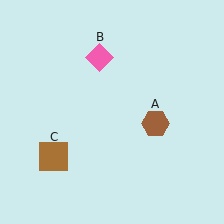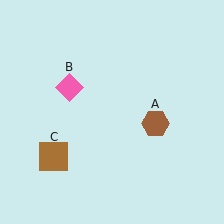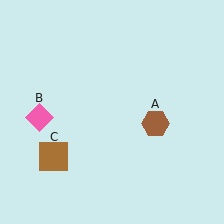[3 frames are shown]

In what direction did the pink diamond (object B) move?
The pink diamond (object B) moved down and to the left.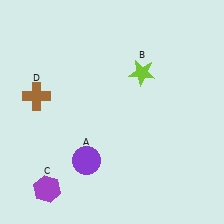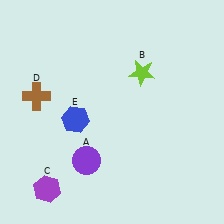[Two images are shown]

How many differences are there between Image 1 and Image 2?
There is 1 difference between the two images.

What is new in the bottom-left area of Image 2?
A blue hexagon (E) was added in the bottom-left area of Image 2.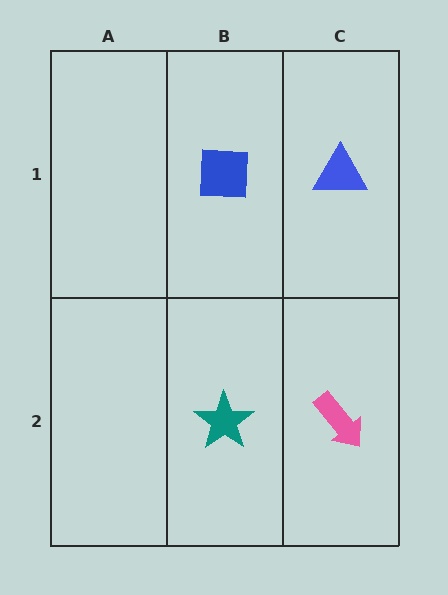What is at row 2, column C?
A pink arrow.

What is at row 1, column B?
A blue square.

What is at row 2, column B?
A teal star.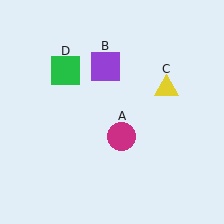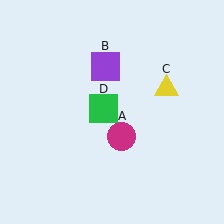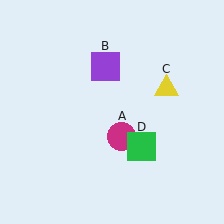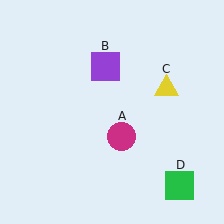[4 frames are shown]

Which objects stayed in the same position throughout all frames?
Magenta circle (object A) and purple square (object B) and yellow triangle (object C) remained stationary.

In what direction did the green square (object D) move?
The green square (object D) moved down and to the right.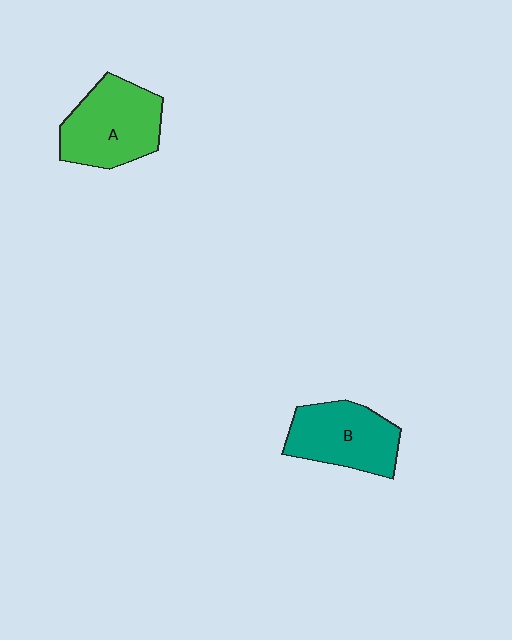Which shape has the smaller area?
Shape B (teal).